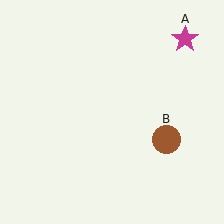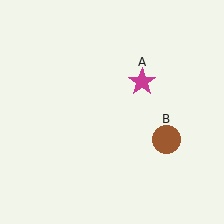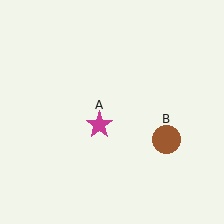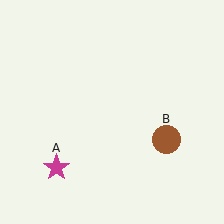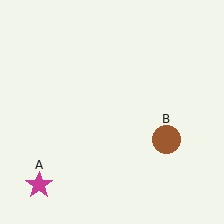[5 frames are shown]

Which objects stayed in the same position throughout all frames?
Brown circle (object B) remained stationary.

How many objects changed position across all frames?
1 object changed position: magenta star (object A).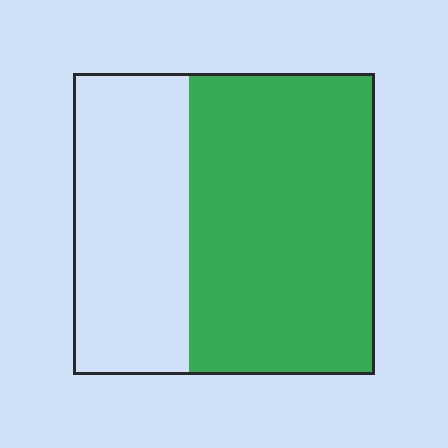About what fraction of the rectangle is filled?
About five eighths (5/8).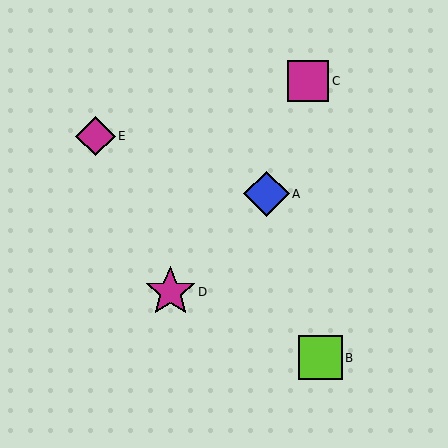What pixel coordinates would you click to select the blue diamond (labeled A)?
Click at (266, 194) to select the blue diamond A.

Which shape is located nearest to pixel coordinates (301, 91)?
The magenta square (labeled C) at (308, 81) is nearest to that location.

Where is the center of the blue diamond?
The center of the blue diamond is at (266, 194).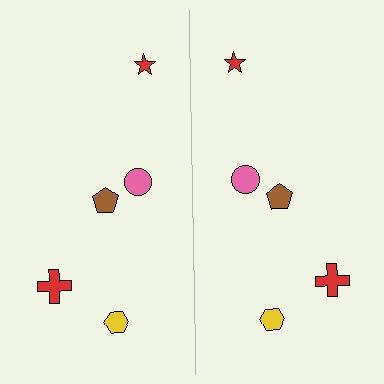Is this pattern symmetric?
Yes, this pattern has bilateral (reflection) symmetry.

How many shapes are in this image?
There are 10 shapes in this image.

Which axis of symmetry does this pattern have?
The pattern has a vertical axis of symmetry running through the center of the image.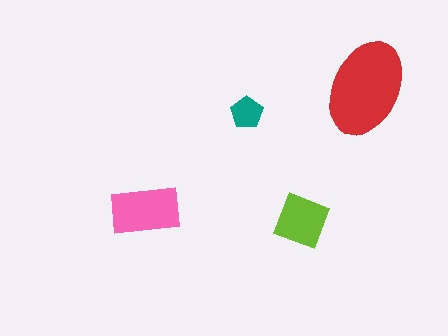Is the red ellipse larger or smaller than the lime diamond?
Larger.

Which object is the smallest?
The teal pentagon.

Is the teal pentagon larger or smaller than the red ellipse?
Smaller.